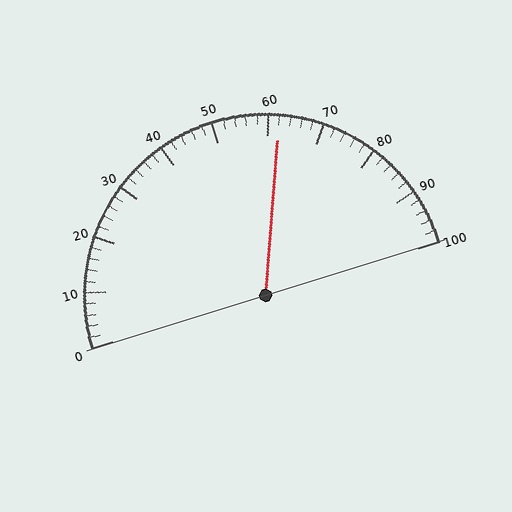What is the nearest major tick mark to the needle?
The nearest major tick mark is 60.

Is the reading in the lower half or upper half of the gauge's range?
The reading is in the upper half of the range (0 to 100).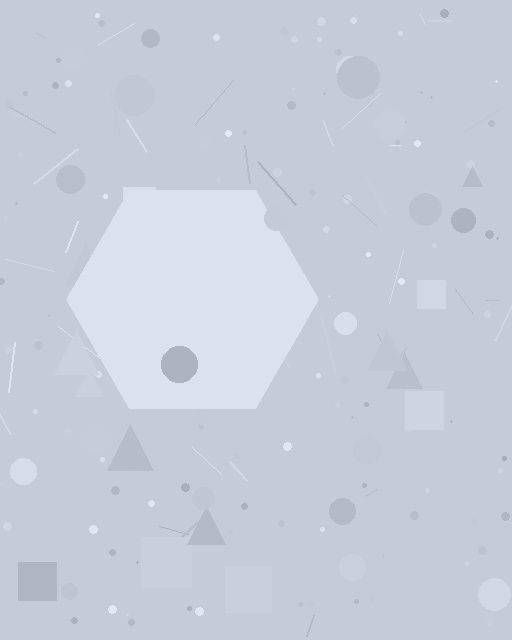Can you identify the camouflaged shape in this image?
The camouflaged shape is a hexagon.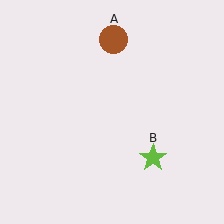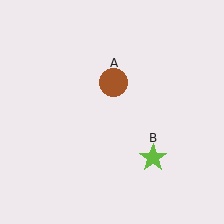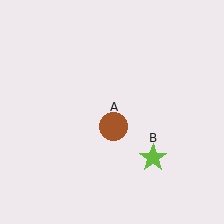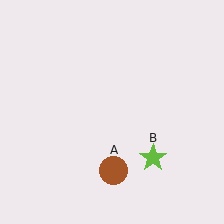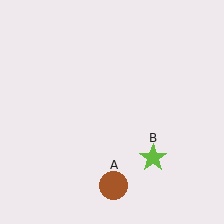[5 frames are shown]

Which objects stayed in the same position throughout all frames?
Lime star (object B) remained stationary.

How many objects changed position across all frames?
1 object changed position: brown circle (object A).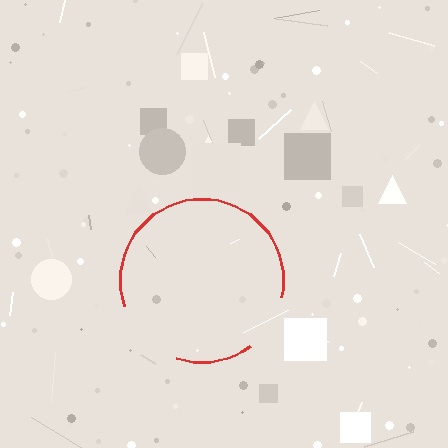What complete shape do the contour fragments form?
The contour fragments form a circle.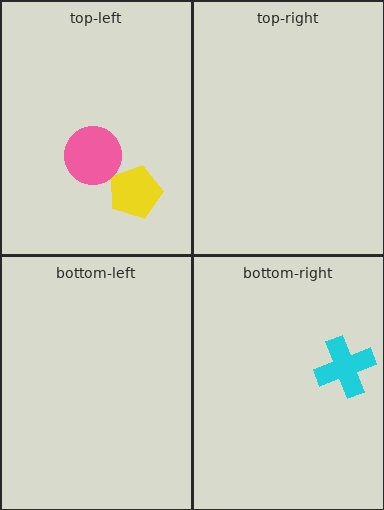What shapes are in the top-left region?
The yellow pentagon, the pink circle.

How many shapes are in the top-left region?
2.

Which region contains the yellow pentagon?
The top-left region.